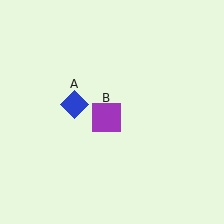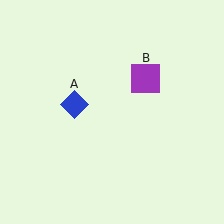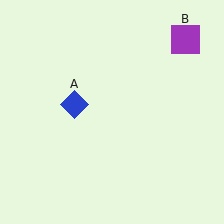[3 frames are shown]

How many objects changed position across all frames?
1 object changed position: purple square (object B).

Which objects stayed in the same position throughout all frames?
Blue diamond (object A) remained stationary.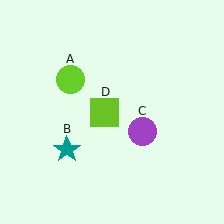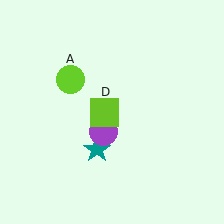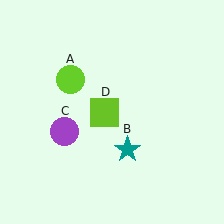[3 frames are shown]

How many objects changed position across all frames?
2 objects changed position: teal star (object B), purple circle (object C).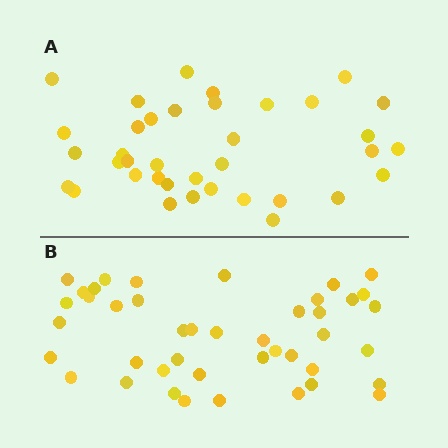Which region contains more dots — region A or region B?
Region B (the bottom region) has more dots.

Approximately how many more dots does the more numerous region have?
Region B has about 6 more dots than region A.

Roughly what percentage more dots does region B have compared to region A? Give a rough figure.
About 15% more.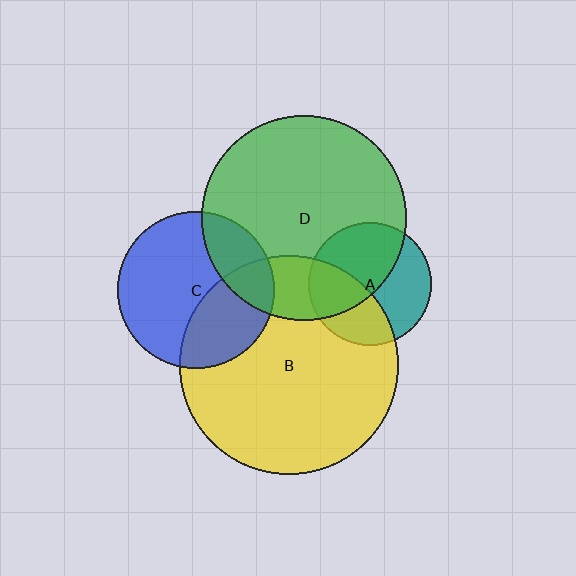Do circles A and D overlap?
Yes.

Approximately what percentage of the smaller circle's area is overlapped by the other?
Approximately 50%.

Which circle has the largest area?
Circle B (yellow).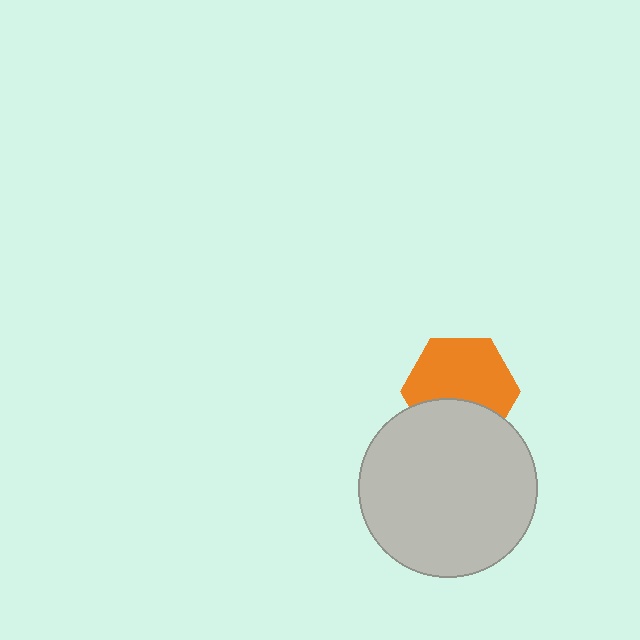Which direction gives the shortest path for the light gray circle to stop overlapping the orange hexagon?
Moving down gives the shortest separation.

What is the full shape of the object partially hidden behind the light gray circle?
The partially hidden object is an orange hexagon.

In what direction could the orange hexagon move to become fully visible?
The orange hexagon could move up. That would shift it out from behind the light gray circle entirely.